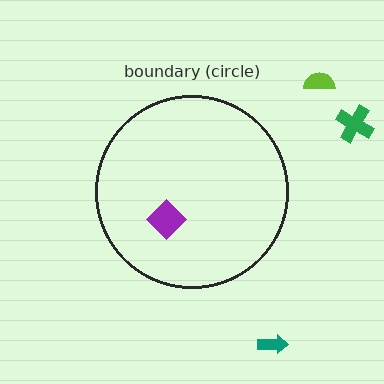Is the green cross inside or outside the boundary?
Outside.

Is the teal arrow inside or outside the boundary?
Outside.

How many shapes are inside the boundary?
1 inside, 3 outside.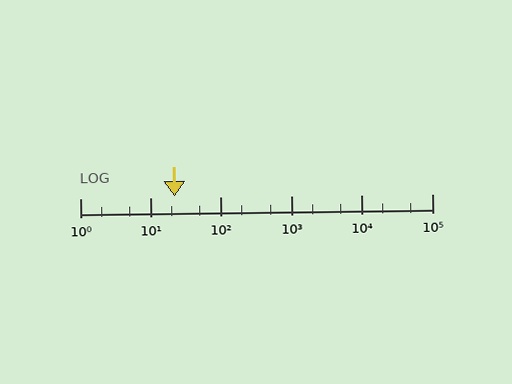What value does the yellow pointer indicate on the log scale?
The pointer indicates approximately 22.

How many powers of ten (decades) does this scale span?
The scale spans 5 decades, from 1 to 100000.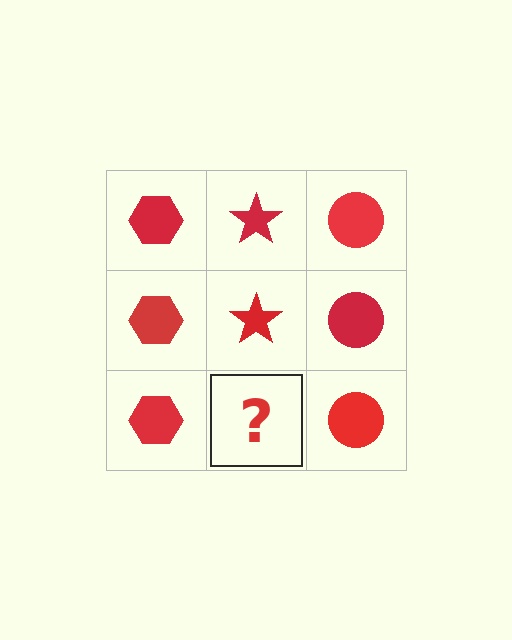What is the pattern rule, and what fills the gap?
The rule is that each column has a consistent shape. The gap should be filled with a red star.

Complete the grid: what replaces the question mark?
The question mark should be replaced with a red star.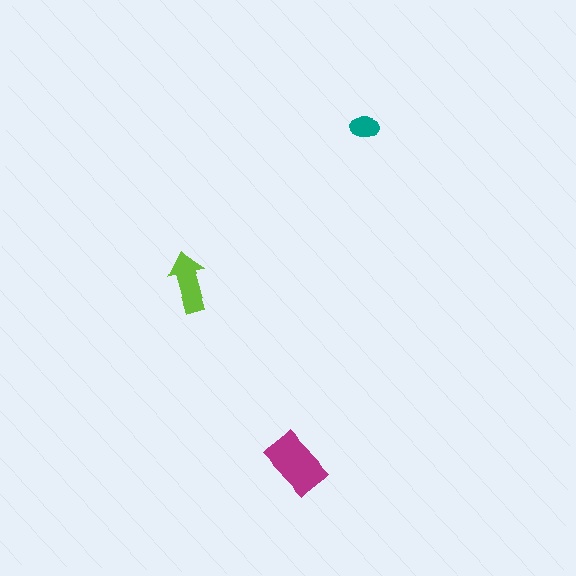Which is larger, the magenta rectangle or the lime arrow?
The magenta rectangle.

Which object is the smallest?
The teal ellipse.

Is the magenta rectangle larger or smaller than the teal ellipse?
Larger.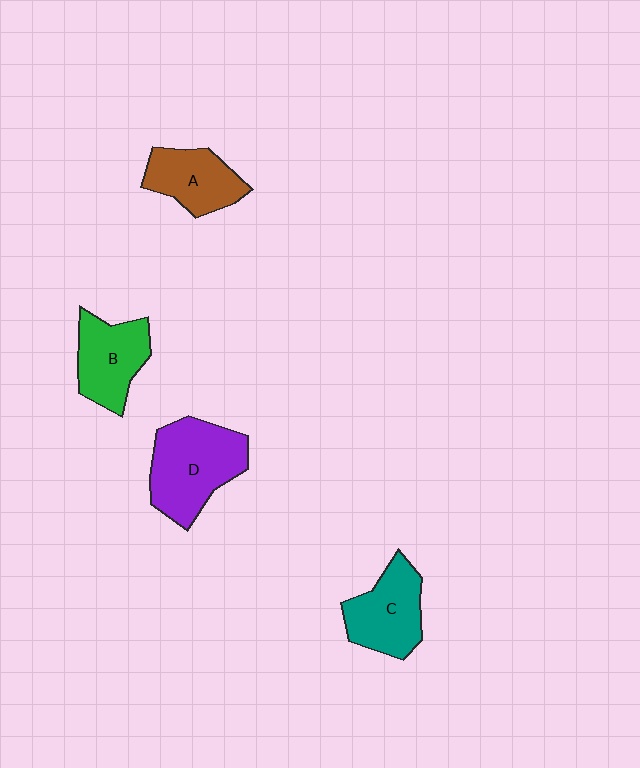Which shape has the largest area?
Shape D (purple).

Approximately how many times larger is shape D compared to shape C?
Approximately 1.3 times.